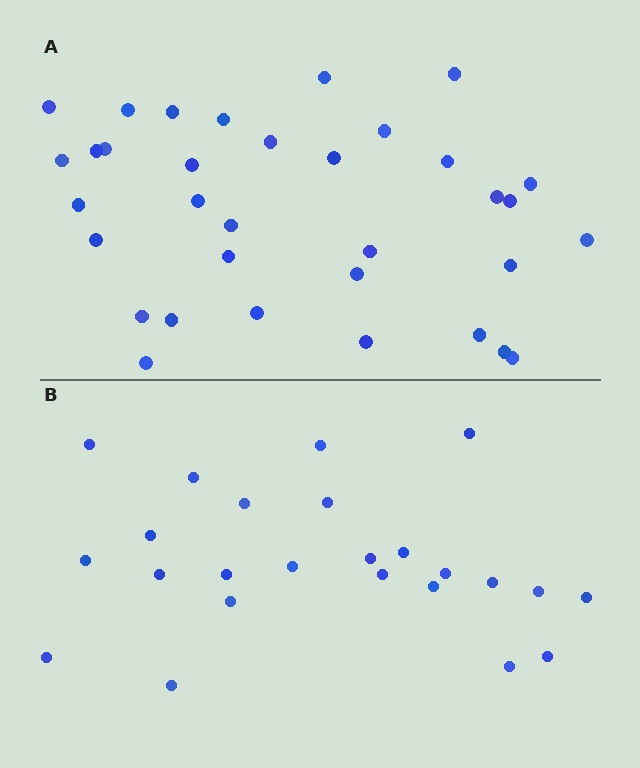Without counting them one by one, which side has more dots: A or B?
Region A (the top region) has more dots.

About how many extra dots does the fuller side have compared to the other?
Region A has roughly 10 or so more dots than region B.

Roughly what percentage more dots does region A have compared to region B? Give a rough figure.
About 40% more.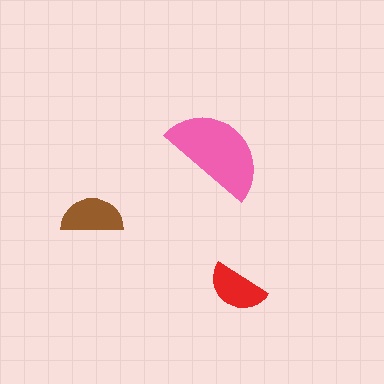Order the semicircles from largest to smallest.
the pink one, the brown one, the red one.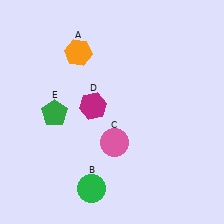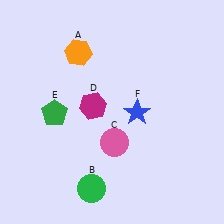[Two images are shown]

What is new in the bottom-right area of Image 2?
A blue star (F) was added in the bottom-right area of Image 2.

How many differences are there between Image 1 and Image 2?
There is 1 difference between the two images.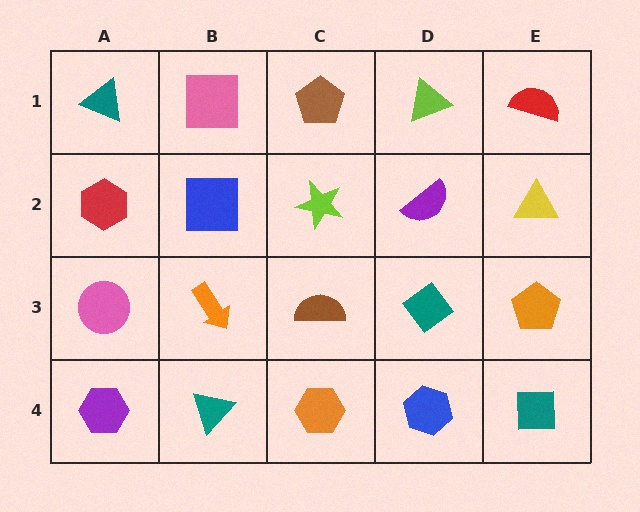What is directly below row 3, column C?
An orange hexagon.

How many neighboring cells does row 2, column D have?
4.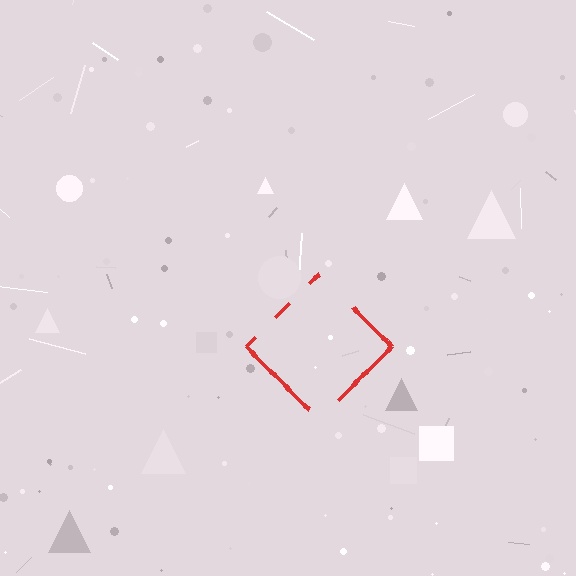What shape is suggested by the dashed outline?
The dashed outline suggests a diamond.